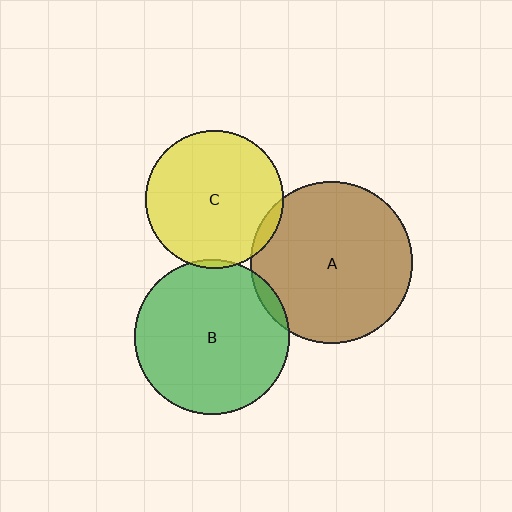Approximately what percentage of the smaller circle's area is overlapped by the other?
Approximately 5%.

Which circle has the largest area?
Circle A (brown).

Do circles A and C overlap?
Yes.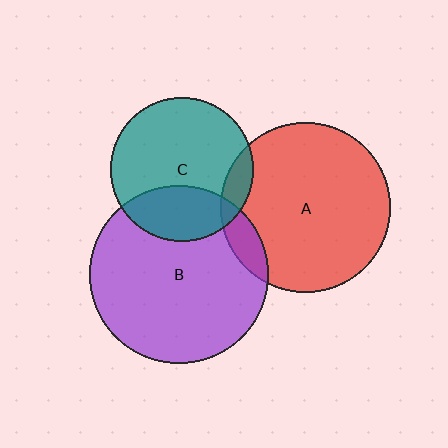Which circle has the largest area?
Circle B (purple).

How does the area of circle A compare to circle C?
Approximately 1.4 times.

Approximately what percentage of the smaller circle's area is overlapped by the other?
Approximately 10%.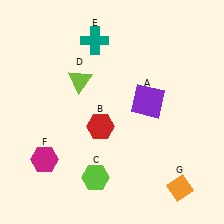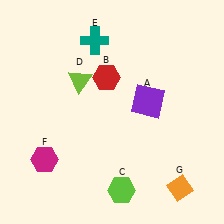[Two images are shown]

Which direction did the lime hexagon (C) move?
The lime hexagon (C) moved right.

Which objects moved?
The objects that moved are: the red hexagon (B), the lime hexagon (C).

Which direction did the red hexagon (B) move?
The red hexagon (B) moved up.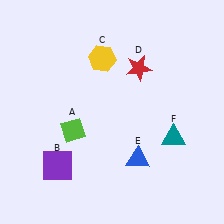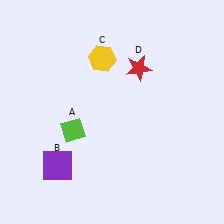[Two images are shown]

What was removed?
The blue triangle (E), the teal triangle (F) were removed in Image 2.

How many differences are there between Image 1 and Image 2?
There are 2 differences between the two images.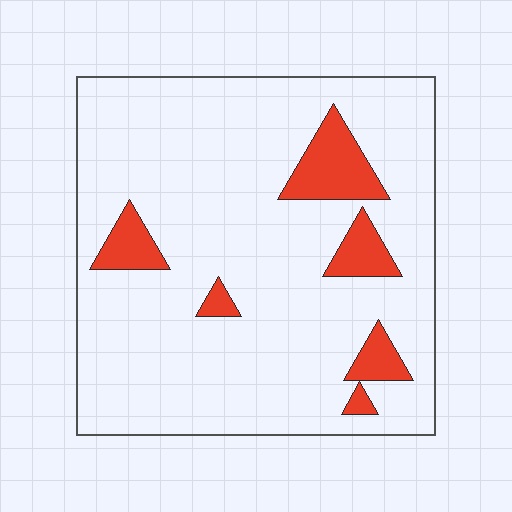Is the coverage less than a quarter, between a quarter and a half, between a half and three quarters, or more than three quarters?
Less than a quarter.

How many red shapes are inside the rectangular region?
6.